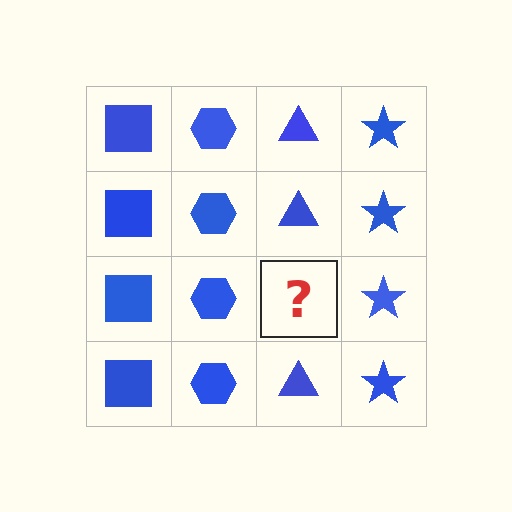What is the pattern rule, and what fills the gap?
The rule is that each column has a consistent shape. The gap should be filled with a blue triangle.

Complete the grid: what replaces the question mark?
The question mark should be replaced with a blue triangle.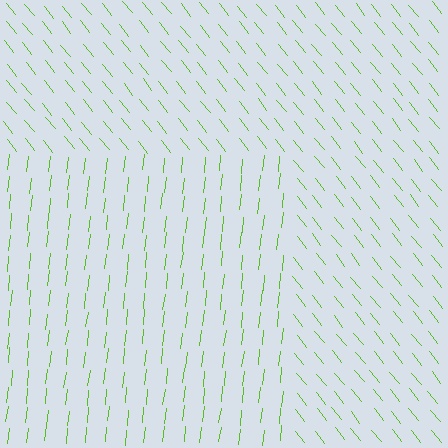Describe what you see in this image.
The image is filled with small lime line segments. A rectangle region in the image has lines oriented differently from the surrounding lines, creating a visible texture boundary.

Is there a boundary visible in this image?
Yes, there is a texture boundary formed by a change in line orientation.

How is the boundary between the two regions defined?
The boundary is defined purely by a change in line orientation (approximately 45 degrees difference). All lines are the same color and thickness.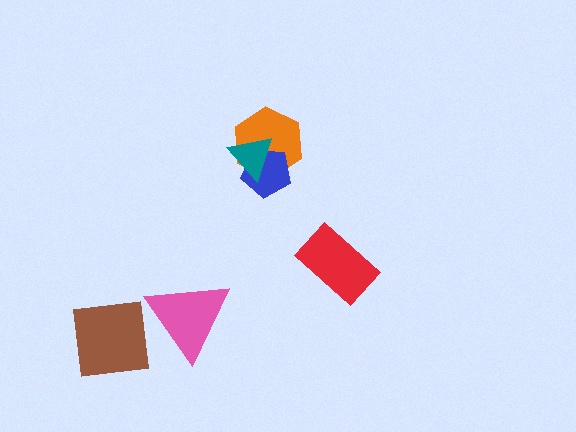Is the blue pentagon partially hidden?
Yes, it is partially covered by another shape.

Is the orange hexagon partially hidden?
Yes, it is partially covered by another shape.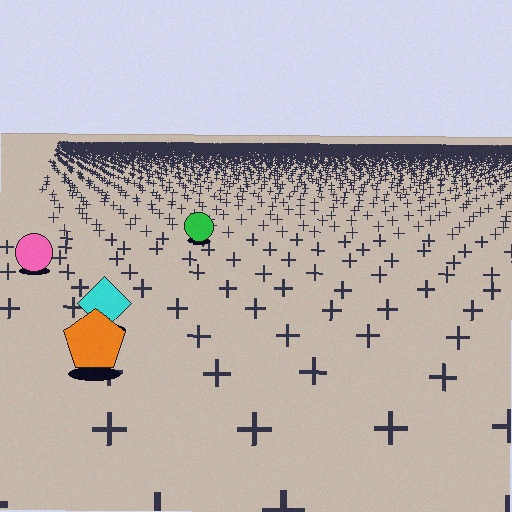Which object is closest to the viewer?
The orange pentagon is closest. The texture marks near it are larger and more spread out.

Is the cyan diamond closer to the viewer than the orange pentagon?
No. The orange pentagon is closer — you can tell from the texture gradient: the ground texture is coarser near it.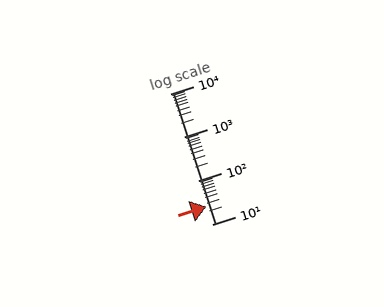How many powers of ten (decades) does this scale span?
The scale spans 3 decades, from 10 to 10000.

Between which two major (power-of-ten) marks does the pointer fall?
The pointer is between 10 and 100.